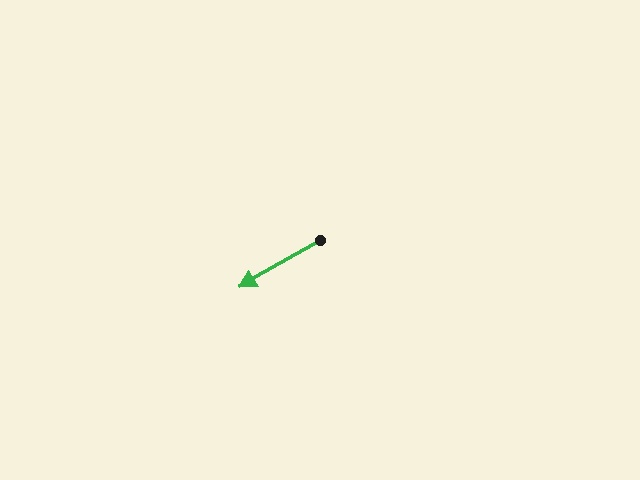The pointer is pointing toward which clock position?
Roughly 8 o'clock.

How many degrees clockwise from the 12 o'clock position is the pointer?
Approximately 240 degrees.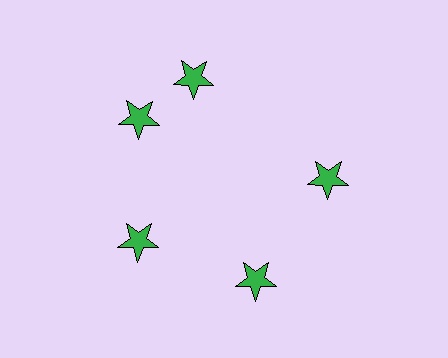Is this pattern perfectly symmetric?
No. The 5 green stars are arranged in a ring, but one element near the 1 o'clock position is rotated out of alignment along the ring, breaking the 5-fold rotational symmetry.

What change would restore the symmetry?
The symmetry would be restored by rotating it back into even spacing with its neighbors so that all 5 stars sit at equal angles and equal distance from the center.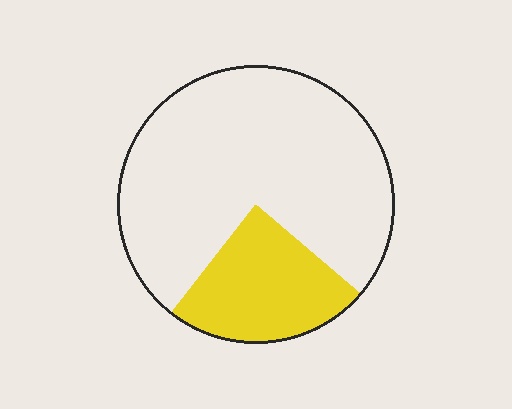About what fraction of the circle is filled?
About one quarter (1/4).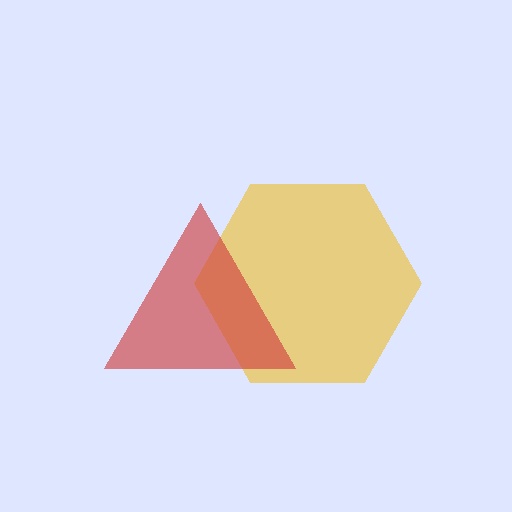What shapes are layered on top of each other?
The layered shapes are: a yellow hexagon, a red triangle.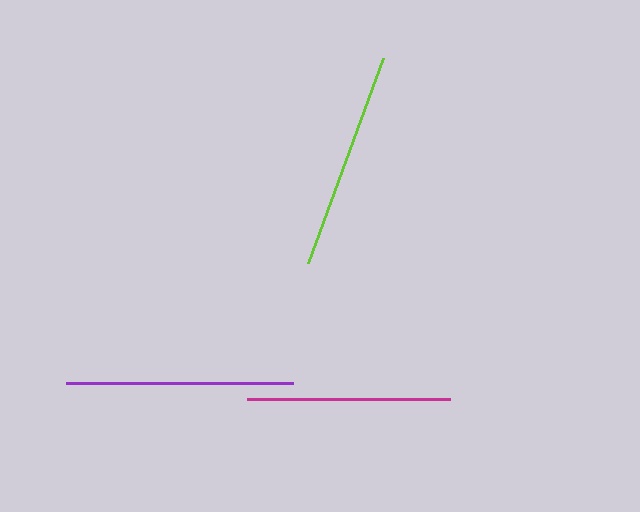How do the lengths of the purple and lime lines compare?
The purple and lime lines are approximately the same length.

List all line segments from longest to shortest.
From longest to shortest: purple, lime, magenta.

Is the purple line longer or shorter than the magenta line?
The purple line is longer than the magenta line.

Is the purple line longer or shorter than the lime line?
The purple line is longer than the lime line.